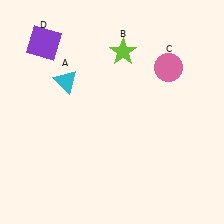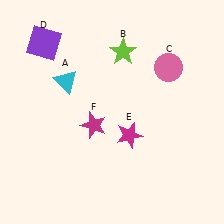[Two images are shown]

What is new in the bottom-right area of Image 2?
A magenta star (E) was added in the bottom-right area of Image 2.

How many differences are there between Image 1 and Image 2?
There are 2 differences between the two images.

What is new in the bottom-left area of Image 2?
A magenta star (F) was added in the bottom-left area of Image 2.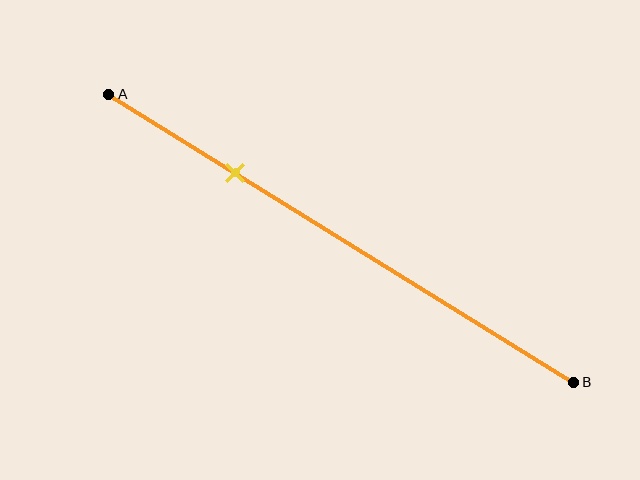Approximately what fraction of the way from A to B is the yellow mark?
The yellow mark is approximately 25% of the way from A to B.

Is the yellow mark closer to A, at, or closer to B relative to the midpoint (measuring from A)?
The yellow mark is closer to point A than the midpoint of segment AB.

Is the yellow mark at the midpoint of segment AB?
No, the mark is at about 25% from A, not at the 50% midpoint.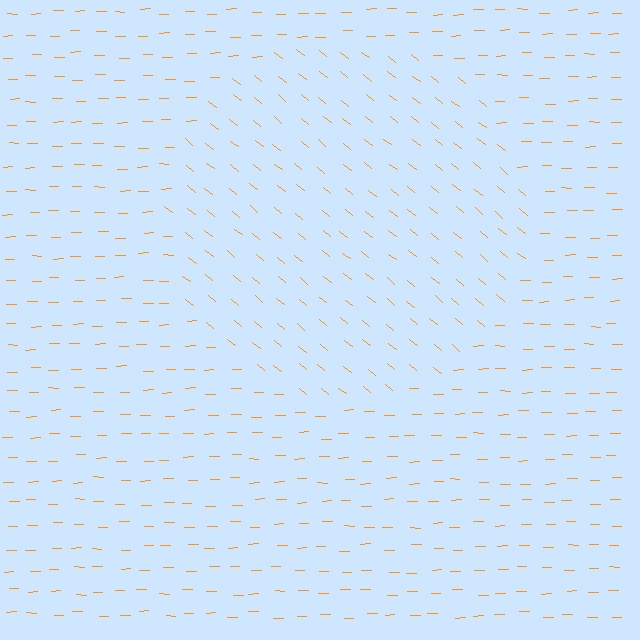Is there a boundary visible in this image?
Yes, there is a texture boundary formed by a change in line orientation.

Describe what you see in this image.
The image is filled with small orange line segments. A circle region in the image has lines oriented differently from the surrounding lines, creating a visible texture boundary.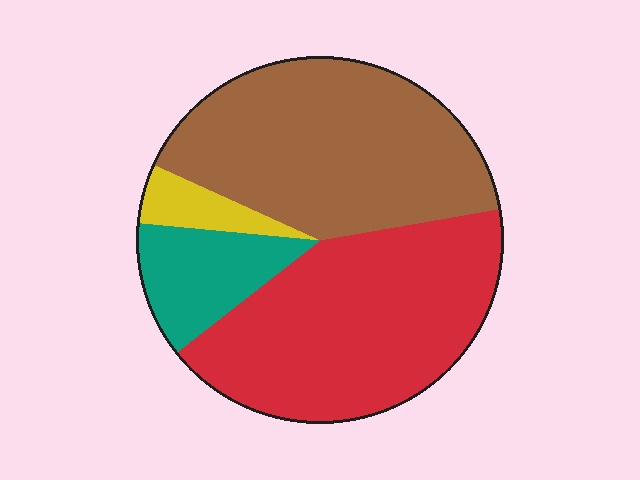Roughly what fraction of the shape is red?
Red takes up about two fifths (2/5) of the shape.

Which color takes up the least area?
Yellow, at roughly 5%.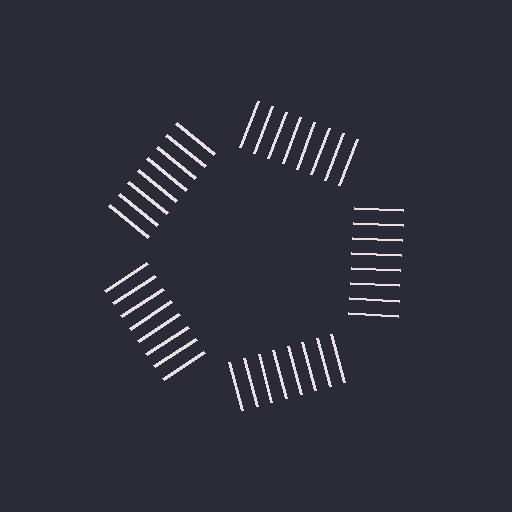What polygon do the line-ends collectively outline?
An illusory pentagon — the line segments terminate on its edges but no continuous stroke is drawn.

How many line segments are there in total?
40 — 8 along each of the 5 edges.